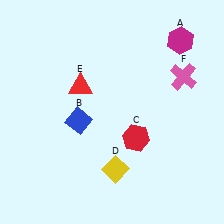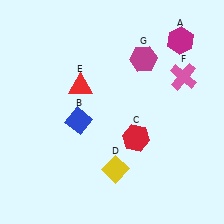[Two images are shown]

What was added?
A magenta hexagon (G) was added in Image 2.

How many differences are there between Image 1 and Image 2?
There is 1 difference between the two images.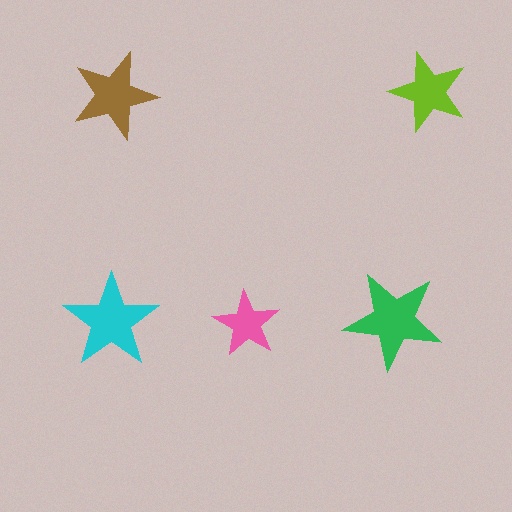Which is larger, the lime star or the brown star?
The brown one.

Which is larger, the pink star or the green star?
The green one.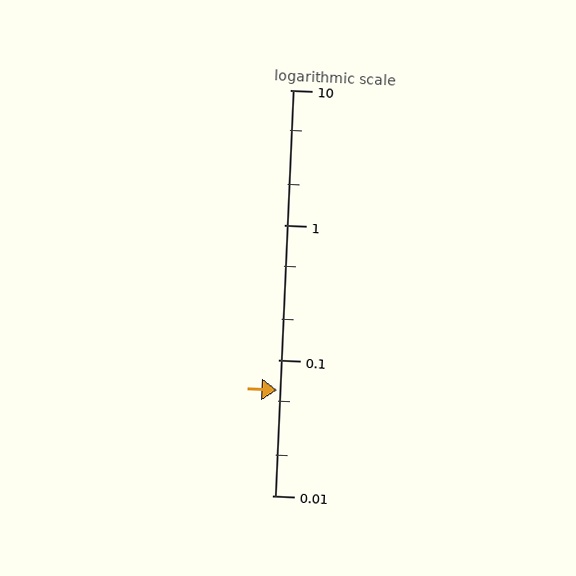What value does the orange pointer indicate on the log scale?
The pointer indicates approximately 0.06.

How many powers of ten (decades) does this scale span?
The scale spans 3 decades, from 0.01 to 10.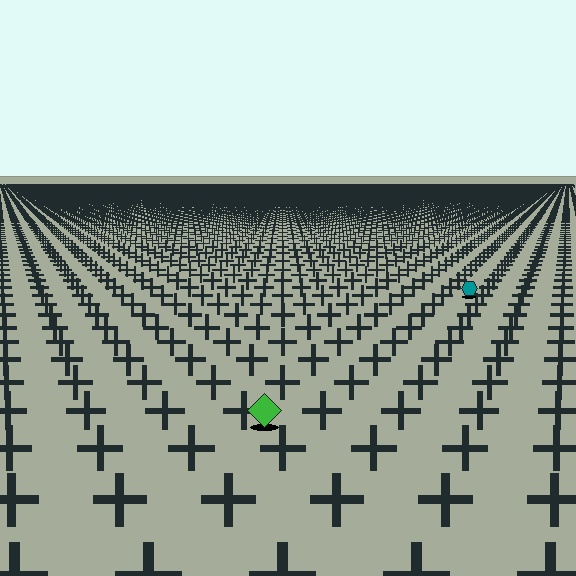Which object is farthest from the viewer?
The teal hexagon is farthest from the viewer. It appears smaller and the ground texture around it is denser.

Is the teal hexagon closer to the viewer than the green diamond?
No. The green diamond is closer — you can tell from the texture gradient: the ground texture is coarser near it.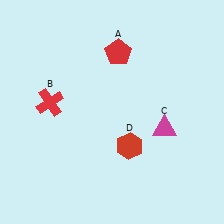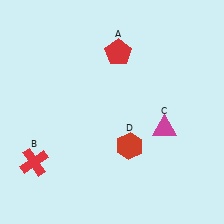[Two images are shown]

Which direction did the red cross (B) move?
The red cross (B) moved down.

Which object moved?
The red cross (B) moved down.